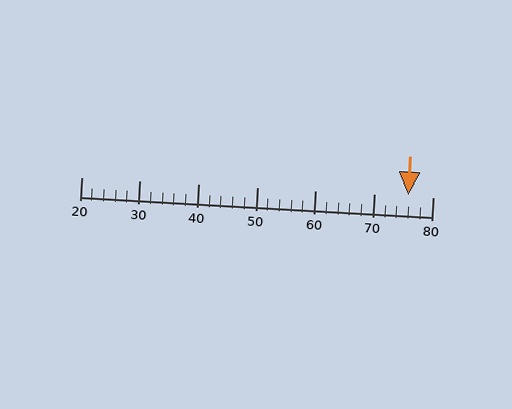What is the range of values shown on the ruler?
The ruler shows values from 20 to 80.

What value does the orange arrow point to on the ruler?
The orange arrow points to approximately 76.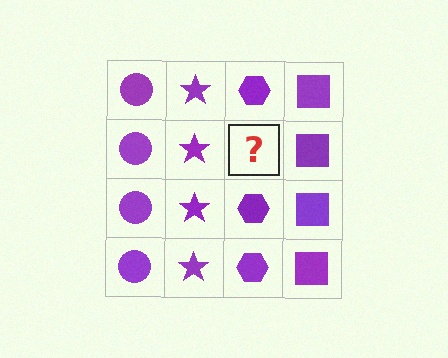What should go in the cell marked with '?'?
The missing cell should contain a purple hexagon.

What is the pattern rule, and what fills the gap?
The rule is that each column has a consistent shape. The gap should be filled with a purple hexagon.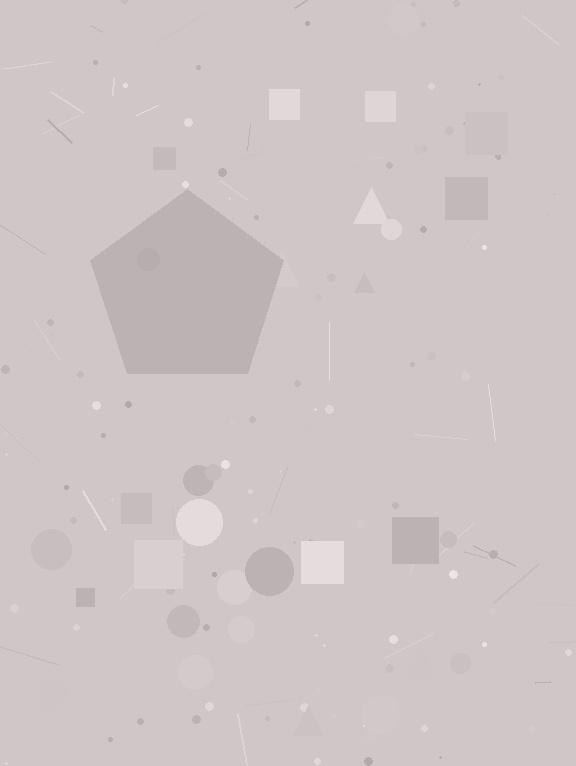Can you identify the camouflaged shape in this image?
The camouflaged shape is a pentagon.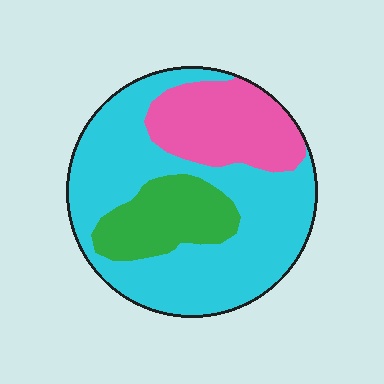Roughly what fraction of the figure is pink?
Pink covers around 25% of the figure.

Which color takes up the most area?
Cyan, at roughly 60%.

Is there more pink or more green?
Pink.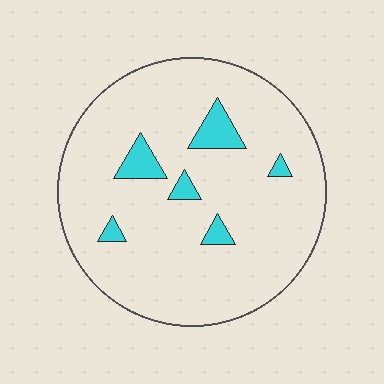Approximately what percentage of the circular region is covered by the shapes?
Approximately 10%.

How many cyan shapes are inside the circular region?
6.